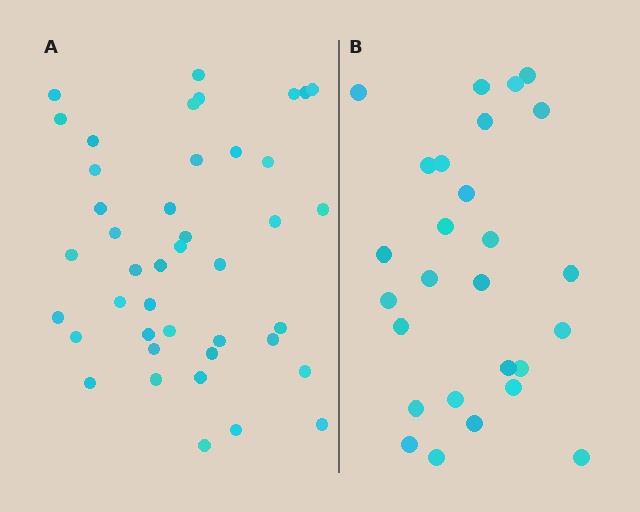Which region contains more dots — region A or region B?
Region A (the left region) has more dots.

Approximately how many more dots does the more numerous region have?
Region A has approximately 15 more dots than region B.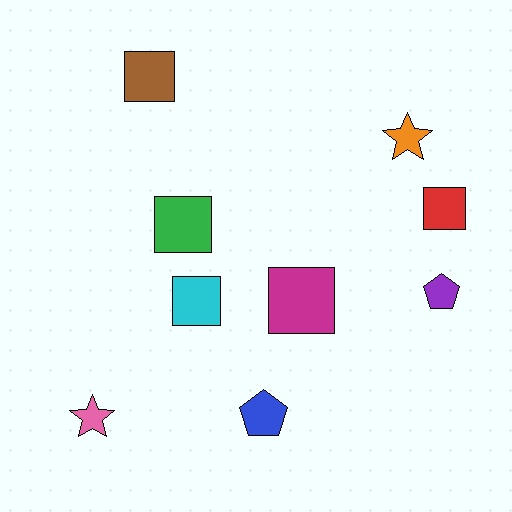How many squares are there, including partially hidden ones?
There are 5 squares.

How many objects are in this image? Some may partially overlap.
There are 9 objects.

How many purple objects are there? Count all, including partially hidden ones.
There is 1 purple object.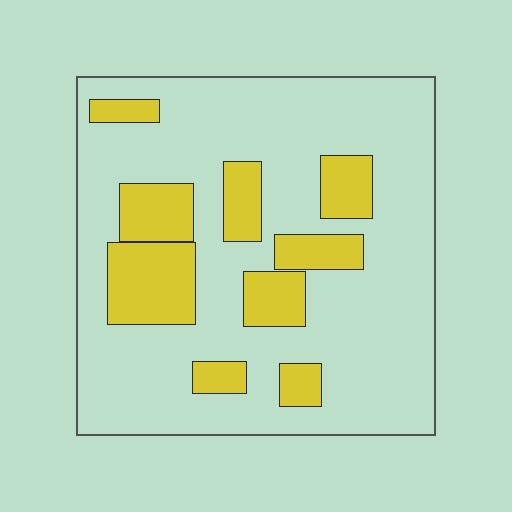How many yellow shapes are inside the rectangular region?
9.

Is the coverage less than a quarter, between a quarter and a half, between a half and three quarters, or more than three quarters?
Less than a quarter.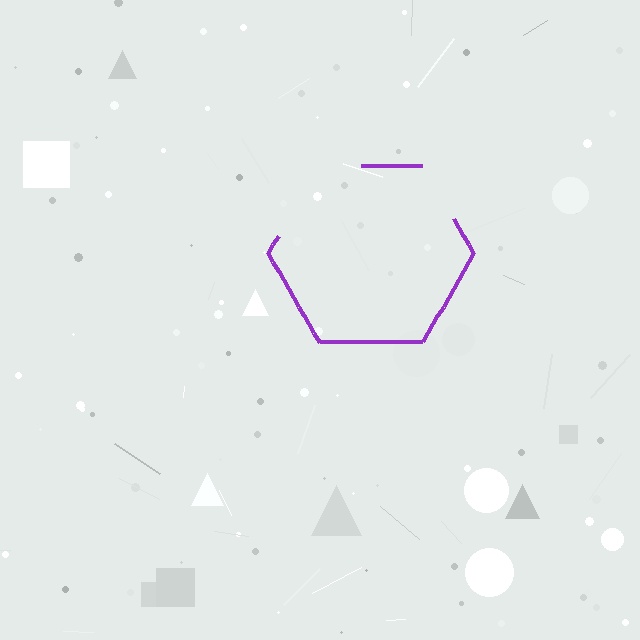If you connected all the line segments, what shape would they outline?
They would outline a hexagon.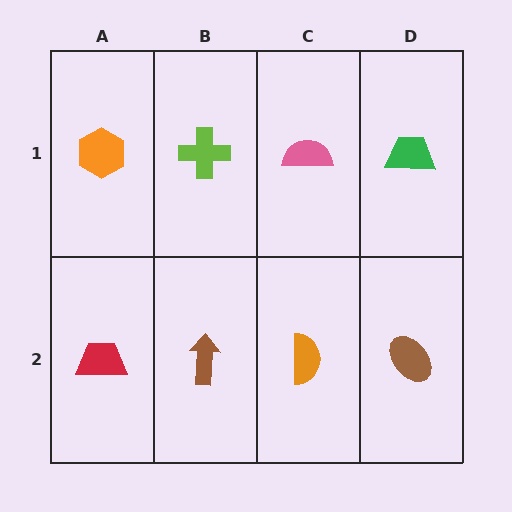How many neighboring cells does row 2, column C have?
3.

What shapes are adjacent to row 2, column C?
A pink semicircle (row 1, column C), a brown arrow (row 2, column B), a brown ellipse (row 2, column D).